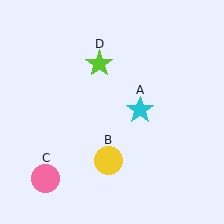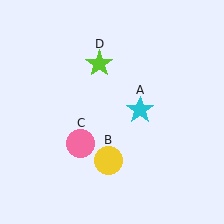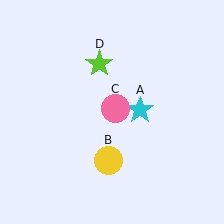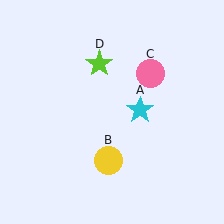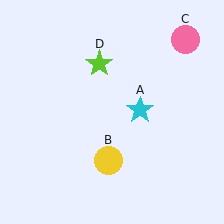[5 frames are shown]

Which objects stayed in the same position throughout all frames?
Cyan star (object A) and yellow circle (object B) and lime star (object D) remained stationary.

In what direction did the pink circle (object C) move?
The pink circle (object C) moved up and to the right.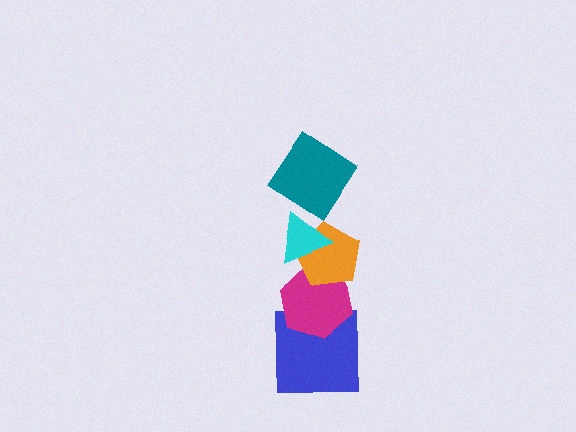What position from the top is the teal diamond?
The teal diamond is 1st from the top.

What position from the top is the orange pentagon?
The orange pentagon is 3rd from the top.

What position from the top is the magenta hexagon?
The magenta hexagon is 4th from the top.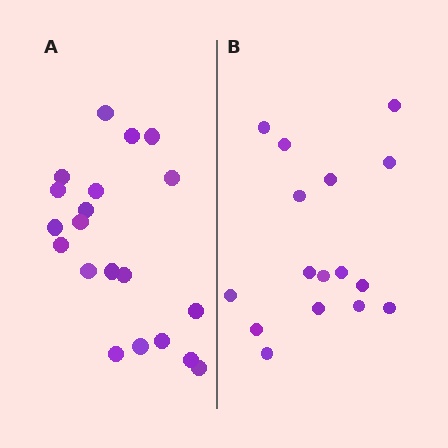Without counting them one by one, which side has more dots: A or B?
Region A (the left region) has more dots.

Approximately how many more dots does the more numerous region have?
Region A has about 4 more dots than region B.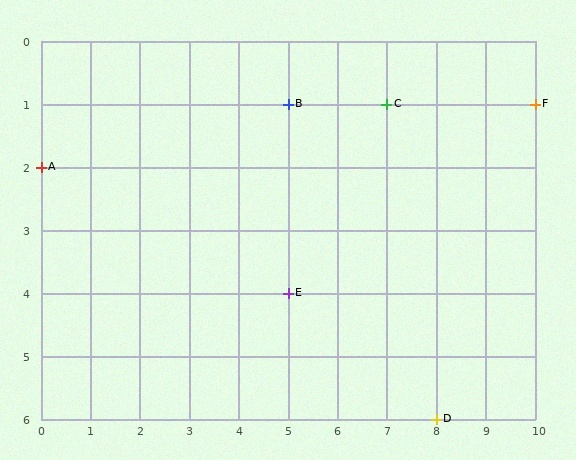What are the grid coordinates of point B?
Point B is at grid coordinates (5, 1).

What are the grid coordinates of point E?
Point E is at grid coordinates (5, 4).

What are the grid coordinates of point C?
Point C is at grid coordinates (7, 1).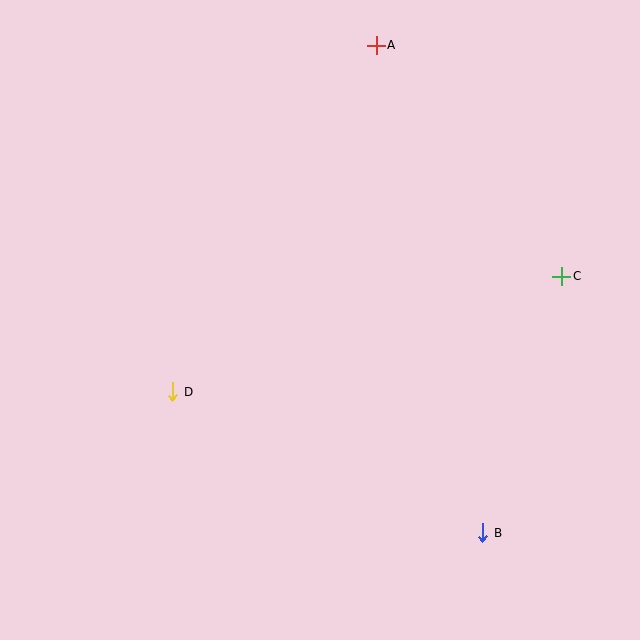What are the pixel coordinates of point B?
Point B is at (483, 533).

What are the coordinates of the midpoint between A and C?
The midpoint between A and C is at (469, 161).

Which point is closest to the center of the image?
Point D at (173, 392) is closest to the center.